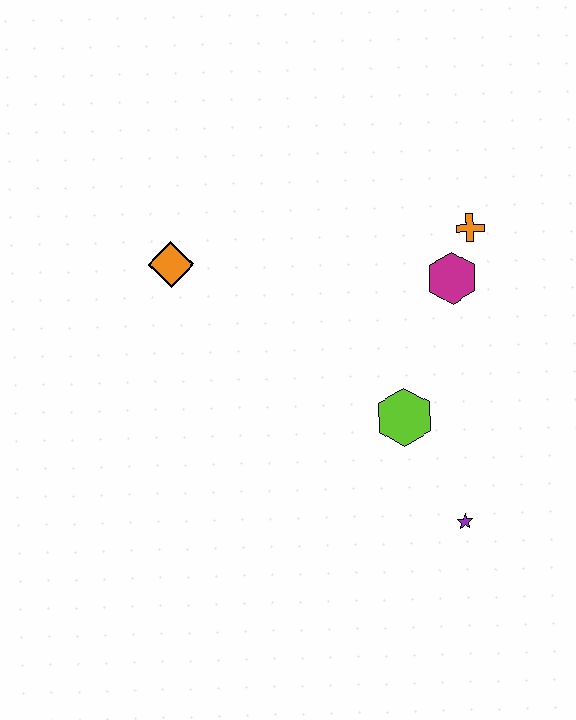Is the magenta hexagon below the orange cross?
Yes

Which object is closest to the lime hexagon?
The purple star is closest to the lime hexagon.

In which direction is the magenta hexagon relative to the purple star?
The magenta hexagon is above the purple star.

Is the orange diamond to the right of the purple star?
No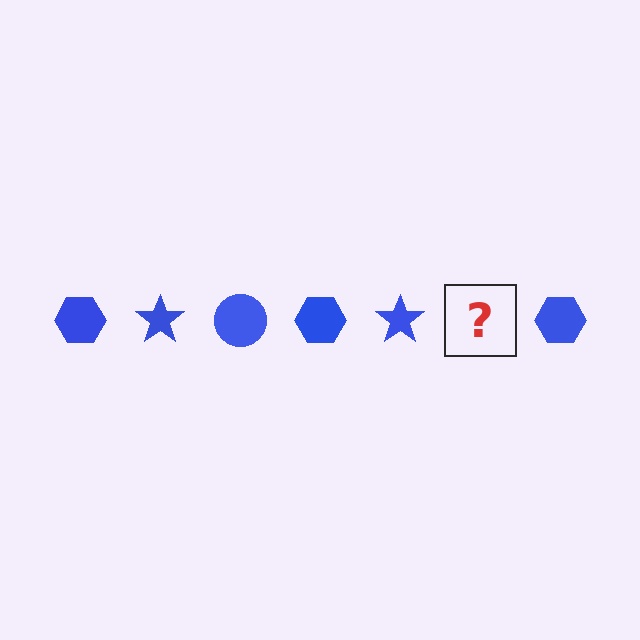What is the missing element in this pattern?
The missing element is a blue circle.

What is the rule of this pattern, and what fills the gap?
The rule is that the pattern cycles through hexagon, star, circle shapes in blue. The gap should be filled with a blue circle.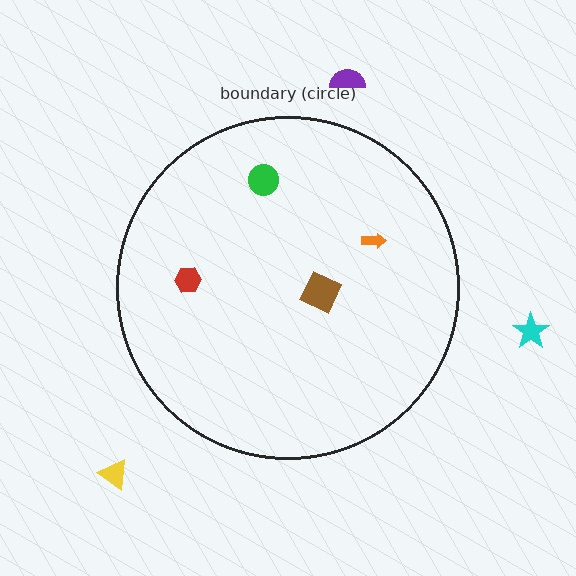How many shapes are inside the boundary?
4 inside, 3 outside.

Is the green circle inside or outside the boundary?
Inside.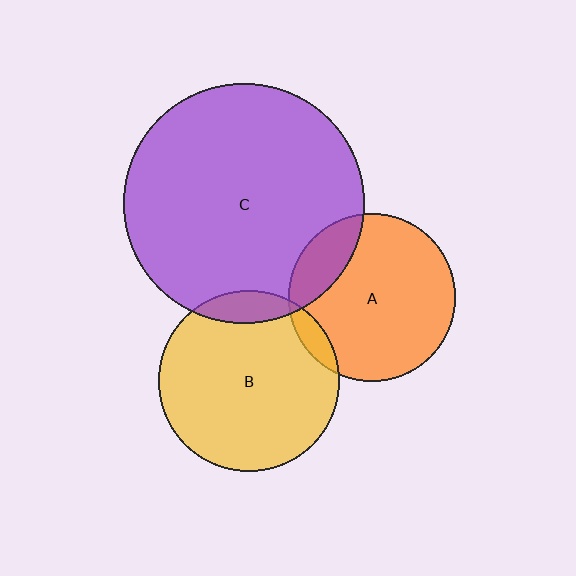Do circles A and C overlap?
Yes.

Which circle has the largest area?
Circle C (purple).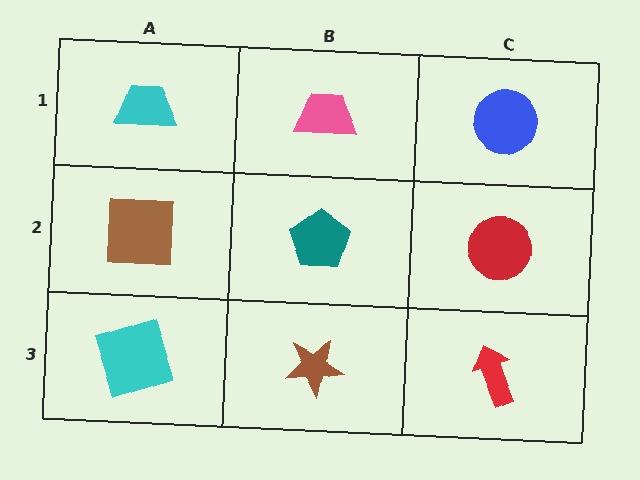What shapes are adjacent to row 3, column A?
A brown square (row 2, column A), a brown star (row 3, column B).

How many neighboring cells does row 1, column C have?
2.